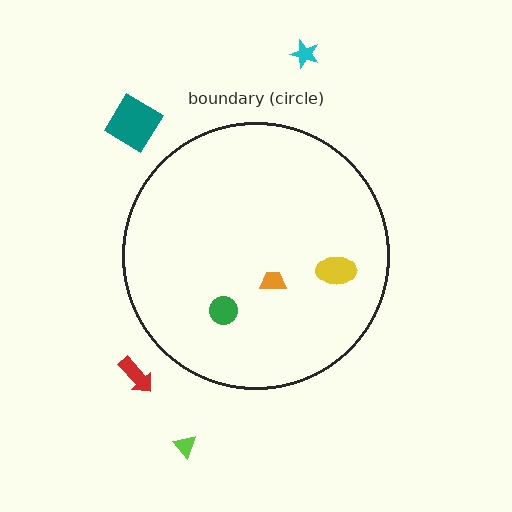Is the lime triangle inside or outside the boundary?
Outside.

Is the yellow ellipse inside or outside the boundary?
Inside.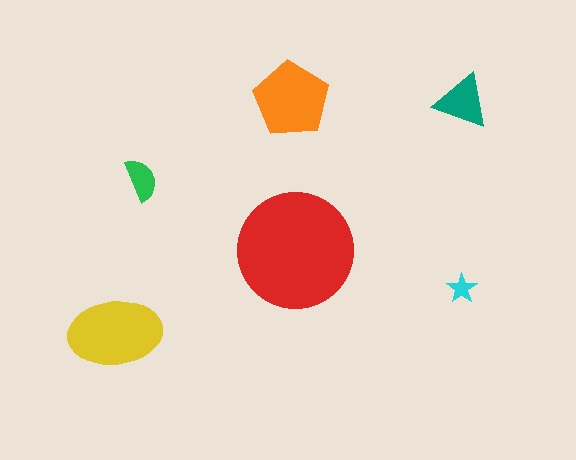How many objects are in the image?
There are 6 objects in the image.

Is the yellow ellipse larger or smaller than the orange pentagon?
Larger.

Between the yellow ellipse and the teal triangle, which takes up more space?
The yellow ellipse.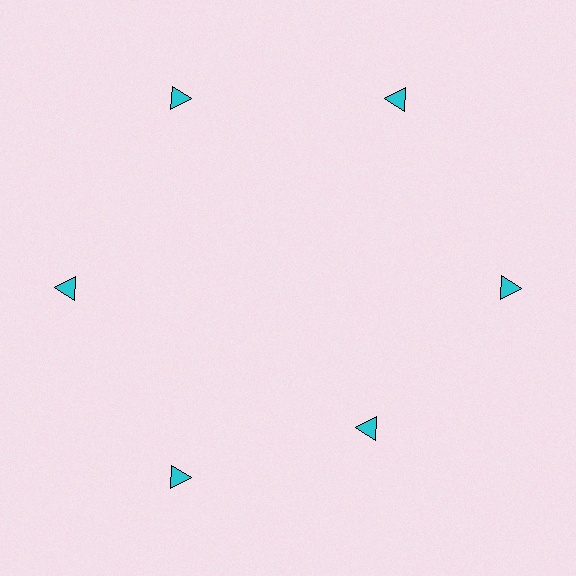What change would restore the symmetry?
The symmetry would be restored by moving it outward, back onto the ring so that all 6 triangles sit at equal angles and equal distance from the center.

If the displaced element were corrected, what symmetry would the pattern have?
It would have 6-fold rotational symmetry — the pattern would map onto itself every 60 degrees.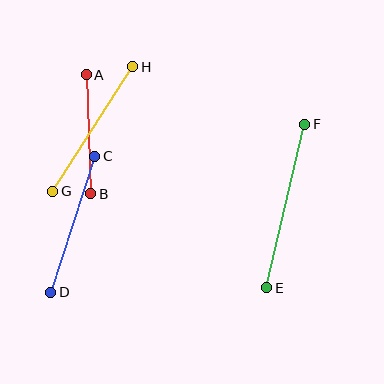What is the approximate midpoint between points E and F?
The midpoint is at approximately (286, 206) pixels.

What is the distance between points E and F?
The distance is approximately 168 pixels.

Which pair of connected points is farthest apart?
Points E and F are farthest apart.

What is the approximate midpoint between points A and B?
The midpoint is at approximately (88, 134) pixels.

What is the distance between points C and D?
The distance is approximately 143 pixels.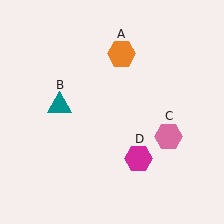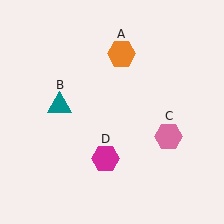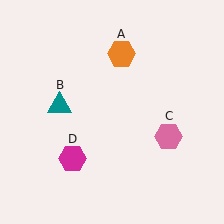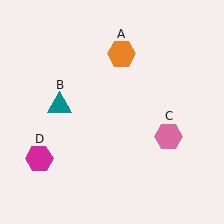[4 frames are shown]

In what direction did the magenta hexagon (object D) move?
The magenta hexagon (object D) moved left.